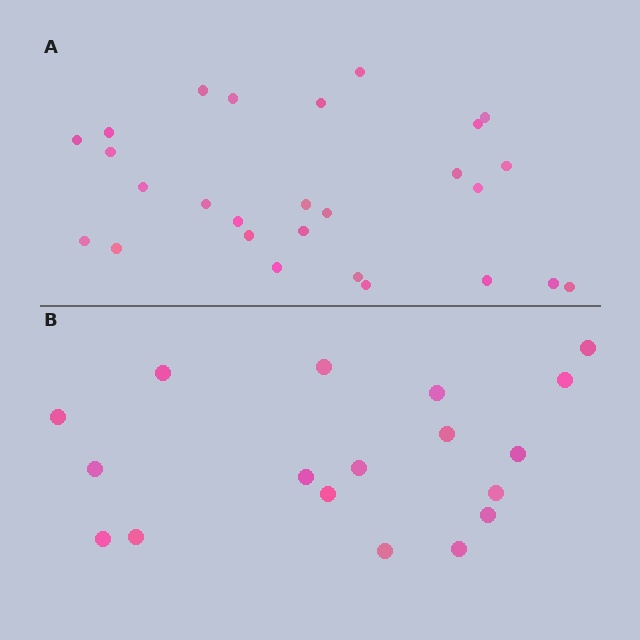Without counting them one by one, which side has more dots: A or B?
Region A (the top region) has more dots.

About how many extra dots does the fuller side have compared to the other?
Region A has roughly 8 or so more dots than region B.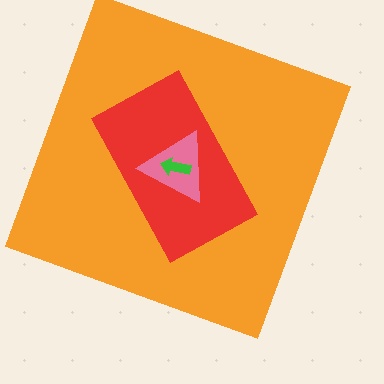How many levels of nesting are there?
4.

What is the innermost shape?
The green arrow.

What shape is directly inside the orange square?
The red rectangle.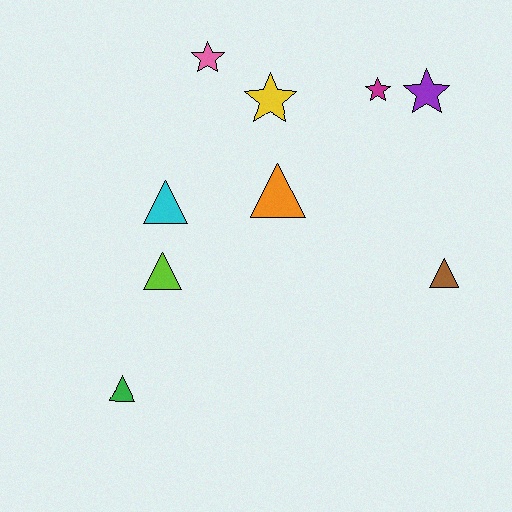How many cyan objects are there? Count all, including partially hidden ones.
There is 1 cyan object.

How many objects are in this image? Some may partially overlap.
There are 9 objects.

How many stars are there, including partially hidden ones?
There are 4 stars.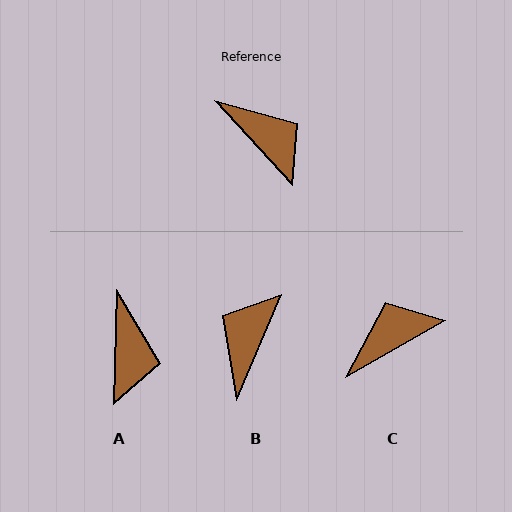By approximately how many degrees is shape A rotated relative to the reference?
Approximately 44 degrees clockwise.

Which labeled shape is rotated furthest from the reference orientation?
B, about 115 degrees away.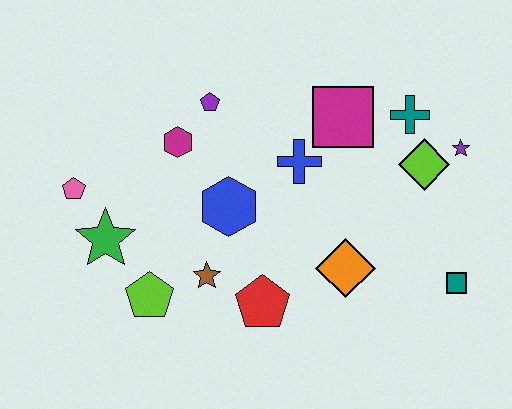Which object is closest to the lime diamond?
The purple star is closest to the lime diamond.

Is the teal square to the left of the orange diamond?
No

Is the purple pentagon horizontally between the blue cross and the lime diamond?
No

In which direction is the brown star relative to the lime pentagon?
The brown star is to the right of the lime pentagon.